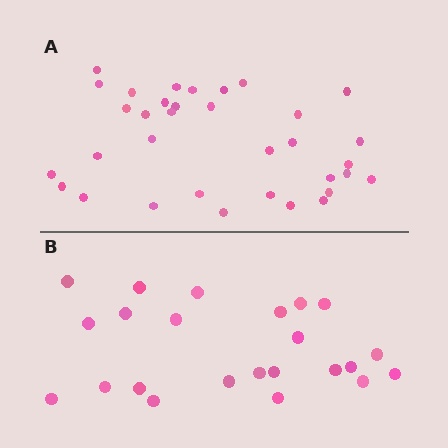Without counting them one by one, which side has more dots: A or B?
Region A (the top region) has more dots.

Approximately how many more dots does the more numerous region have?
Region A has roughly 12 or so more dots than region B.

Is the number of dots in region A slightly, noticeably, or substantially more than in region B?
Region A has substantially more. The ratio is roughly 1.5 to 1.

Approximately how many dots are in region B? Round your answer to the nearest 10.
About 20 dots. (The exact count is 23, which rounds to 20.)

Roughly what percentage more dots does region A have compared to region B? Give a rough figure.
About 50% more.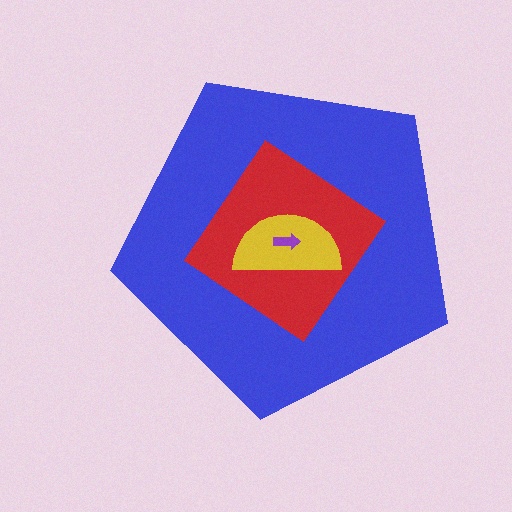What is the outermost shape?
The blue pentagon.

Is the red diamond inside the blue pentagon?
Yes.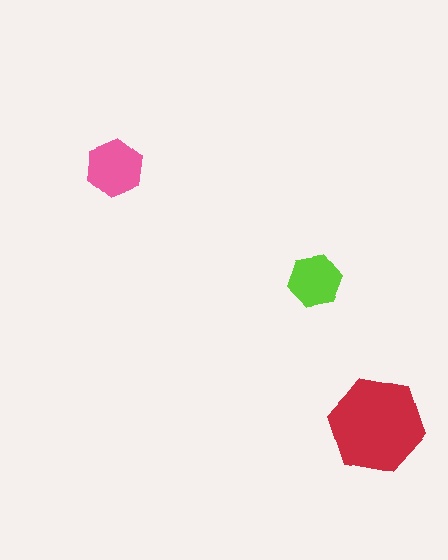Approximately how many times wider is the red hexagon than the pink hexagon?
About 1.5 times wider.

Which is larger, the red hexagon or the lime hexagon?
The red one.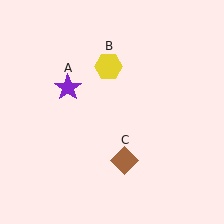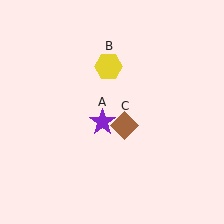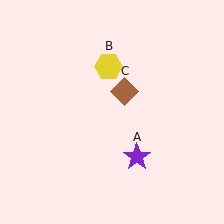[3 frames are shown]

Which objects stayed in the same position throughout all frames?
Yellow hexagon (object B) remained stationary.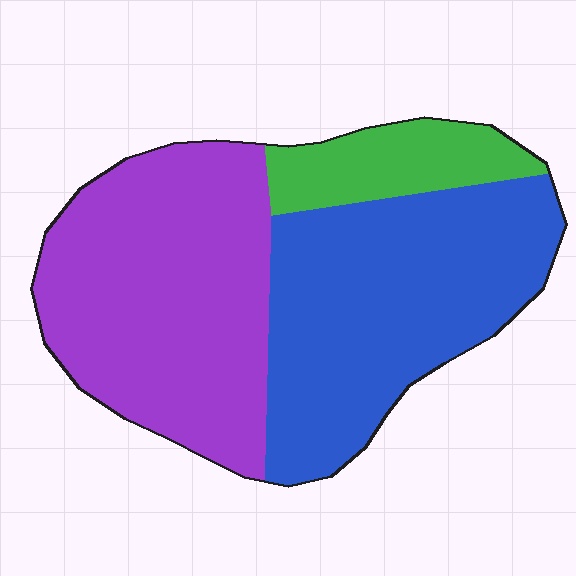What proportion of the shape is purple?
Purple covers around 45% of the shape.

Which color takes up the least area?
Green, at roughly 15%.